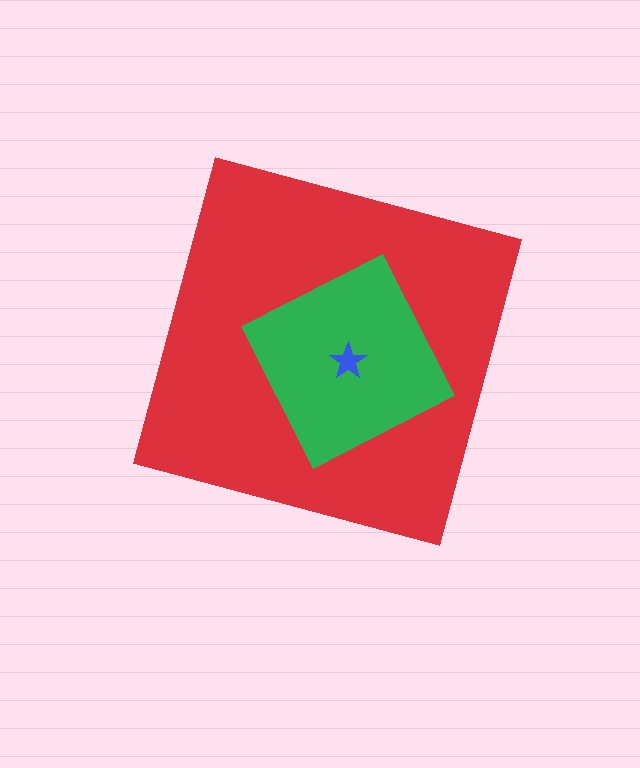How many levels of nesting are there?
3.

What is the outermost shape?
The red square.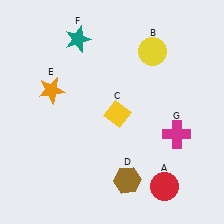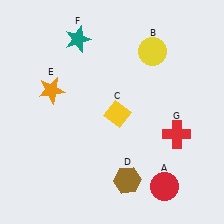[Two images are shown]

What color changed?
The cross (G) changed from magenta in Image 1 to red in Image 2.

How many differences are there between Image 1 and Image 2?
There is 1 difference between the two images.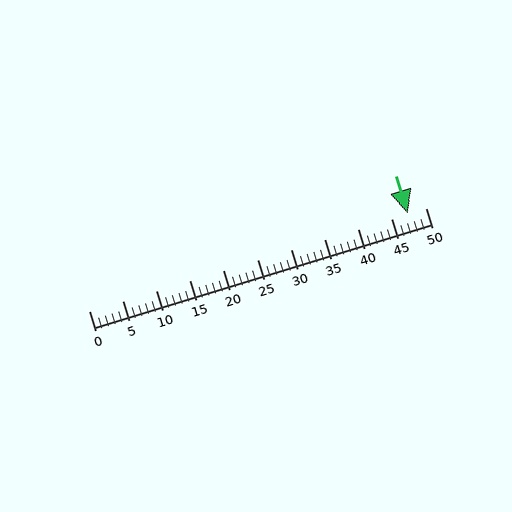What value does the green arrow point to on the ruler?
The green arrow points to approximately 47.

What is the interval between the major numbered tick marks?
The major tick marks are spaced 5 units apart.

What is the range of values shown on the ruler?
The ruler shows values from 0 to 50.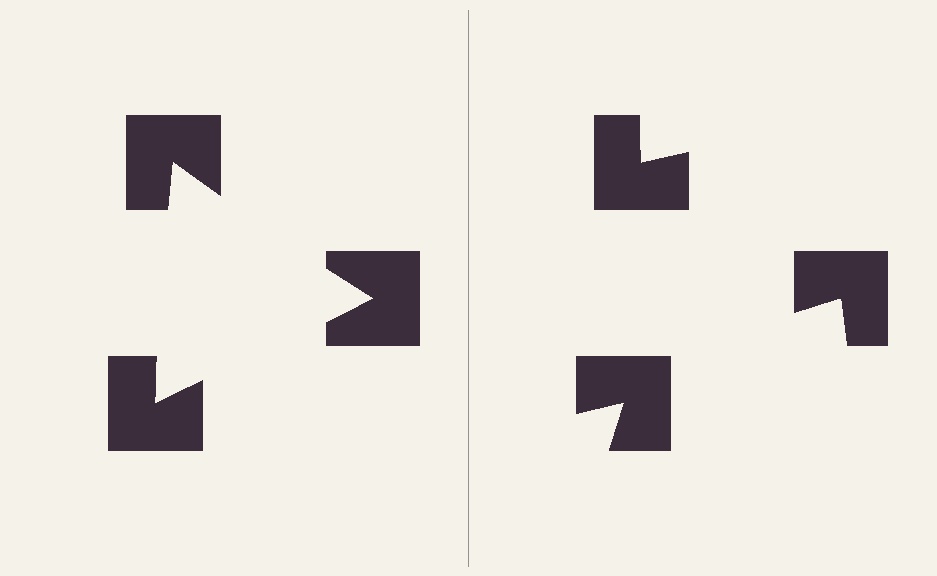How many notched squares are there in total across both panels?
6 — 3 on each side.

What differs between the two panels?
The notched squares are positioned identically on both sides; only the wedge orientations differ. On the left they align to a triangle; on the right they are misaligned.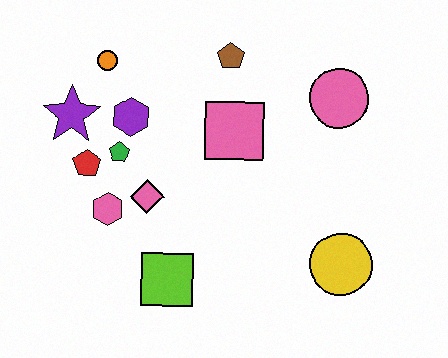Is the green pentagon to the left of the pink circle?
Yes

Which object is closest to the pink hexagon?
The pink diamond is closest to the pink hexagon.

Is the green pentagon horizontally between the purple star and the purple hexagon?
Yes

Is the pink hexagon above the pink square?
No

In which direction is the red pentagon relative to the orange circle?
The red pentagon is below the orange circle.